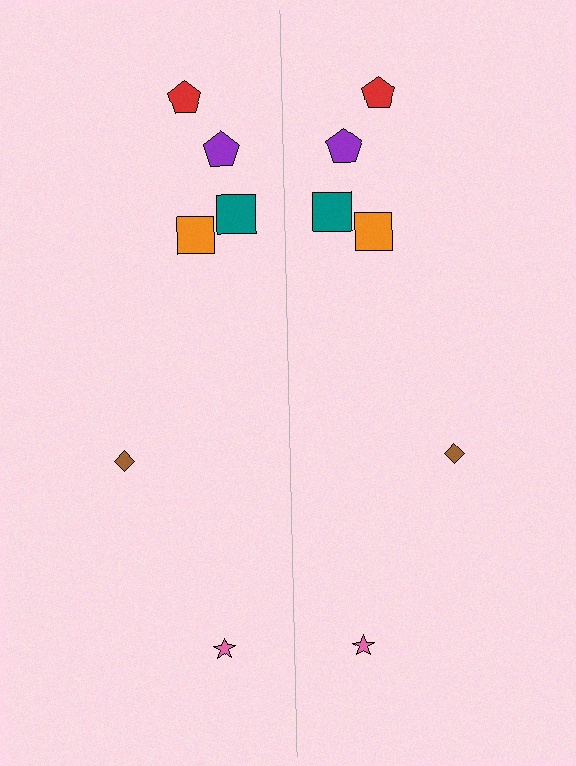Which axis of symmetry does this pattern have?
The pattern has a vertical axis of symmetry running through the center of the image.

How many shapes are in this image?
There are 12 shapes in this image.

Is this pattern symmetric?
Yes, this pattern has bilateral (reflection) symmetry.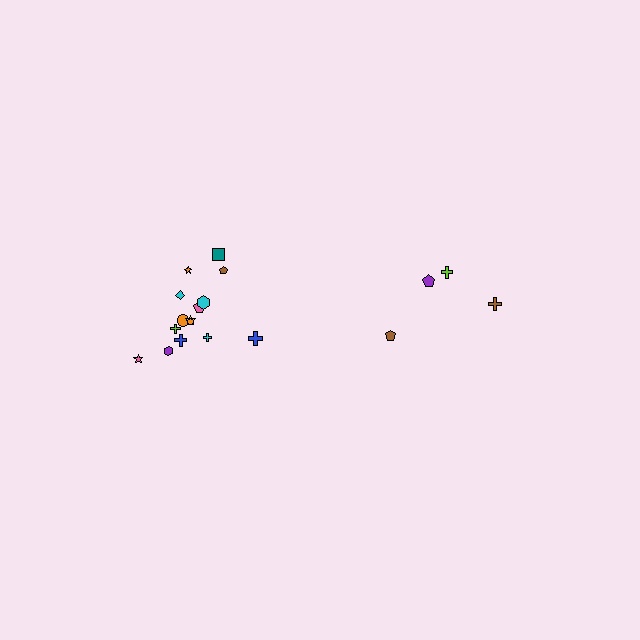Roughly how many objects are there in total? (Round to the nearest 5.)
Roughly 20 objects in total.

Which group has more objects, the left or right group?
The left group.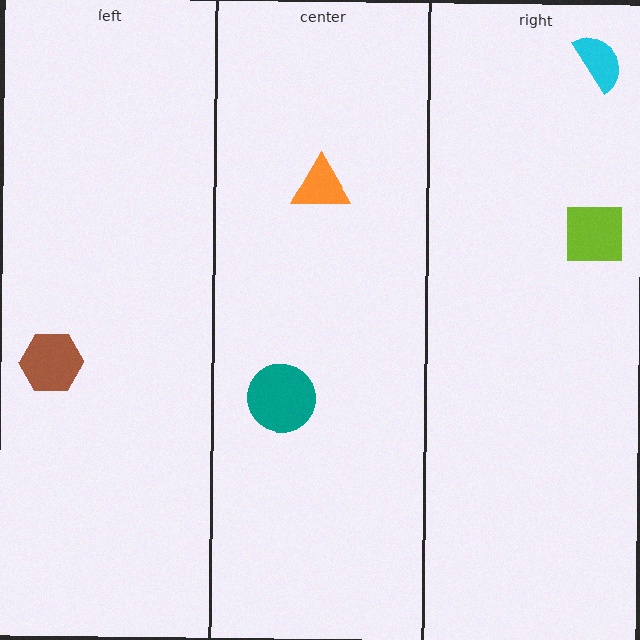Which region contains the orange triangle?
The center region.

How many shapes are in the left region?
1.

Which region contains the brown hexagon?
The left region.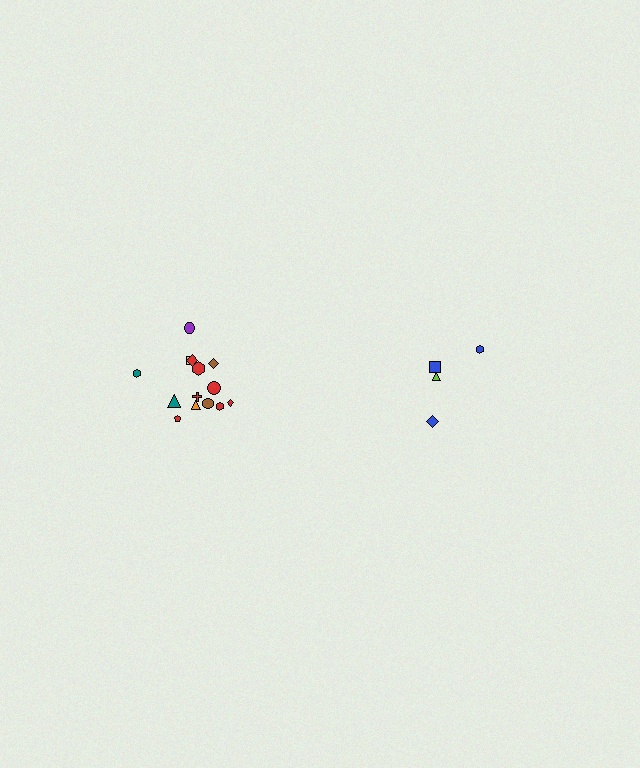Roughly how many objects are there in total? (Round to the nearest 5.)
Roughly 20 objects in total.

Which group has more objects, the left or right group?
The left group.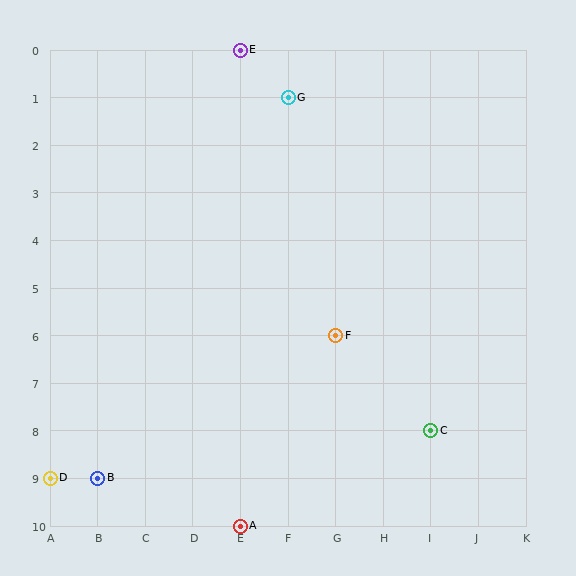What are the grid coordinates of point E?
Point E is at grid coordinates (E, 0).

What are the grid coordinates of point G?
Point G is at grid coordinates (F, 1).